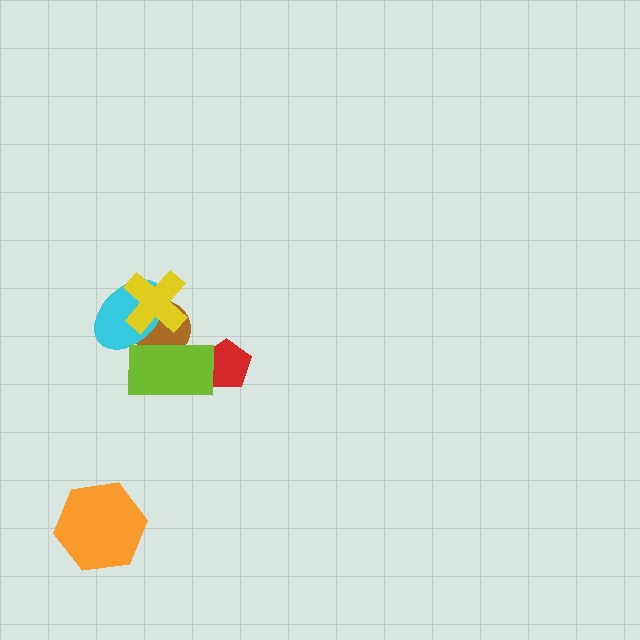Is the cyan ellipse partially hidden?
Yes, it is partially covered by another shape.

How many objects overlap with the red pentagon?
1 object overlaps with the red pentagon.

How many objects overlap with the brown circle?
3 objects overlap with the brown circle.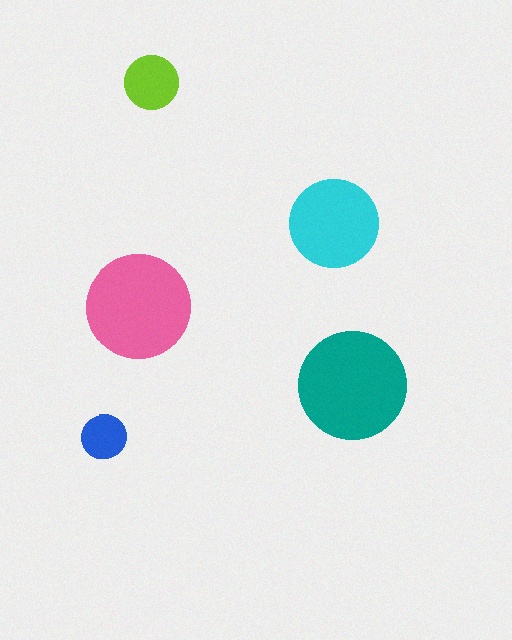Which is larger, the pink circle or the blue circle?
The pink one.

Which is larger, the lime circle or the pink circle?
The pink one.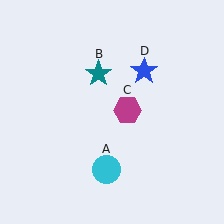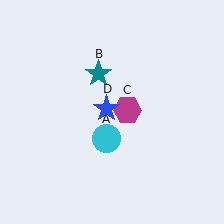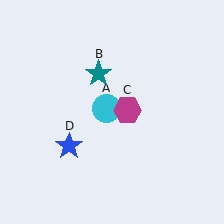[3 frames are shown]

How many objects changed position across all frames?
2 objects changed position: cyan circle (object A), blue star (object D).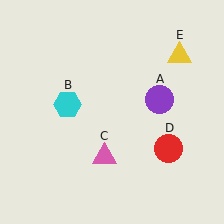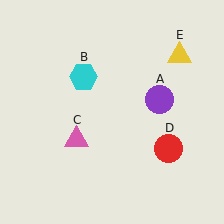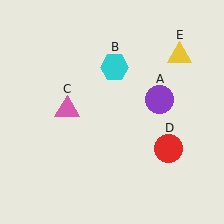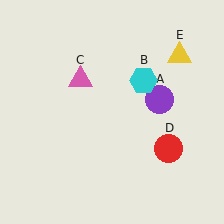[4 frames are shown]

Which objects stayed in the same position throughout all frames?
Purple circle (object A) and red circle (object D) and yellow triangle (object E) remained stationary.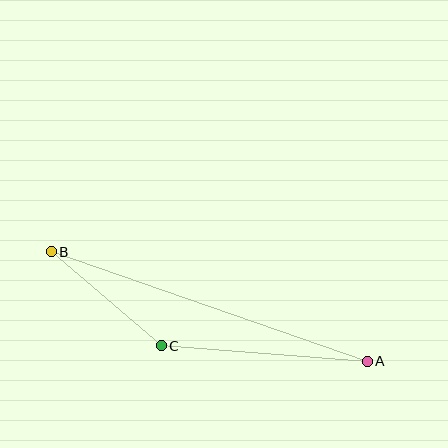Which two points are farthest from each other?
Points A and B are farthest from each other.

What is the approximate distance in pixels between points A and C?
The distance between A and C is approximately 207 pixels.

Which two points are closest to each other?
Points B and C are closest to each other.